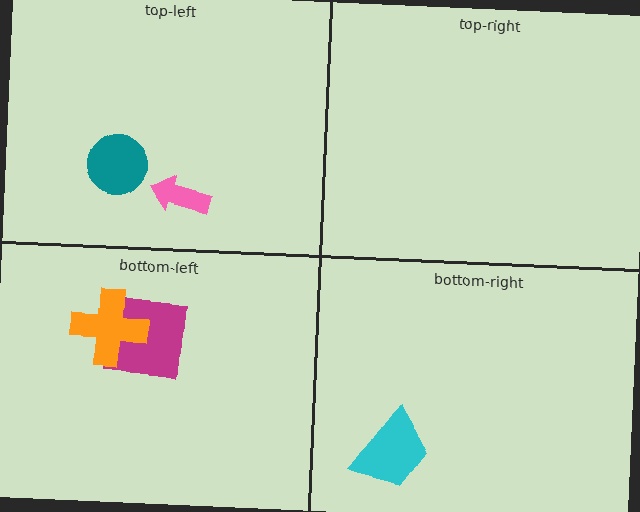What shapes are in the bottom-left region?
The magenta square, the orange cross.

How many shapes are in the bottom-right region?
1.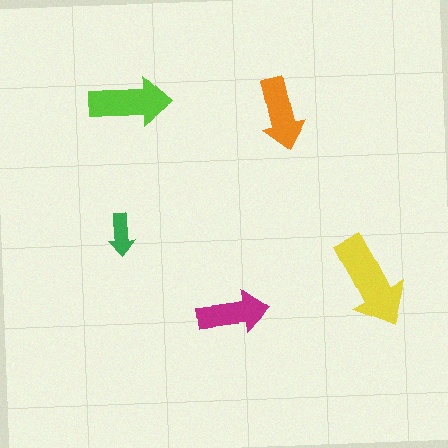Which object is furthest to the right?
The yellow arrow is rightmost.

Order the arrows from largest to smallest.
the yellow one, the lime one, the orange one, the magenta one, the green one.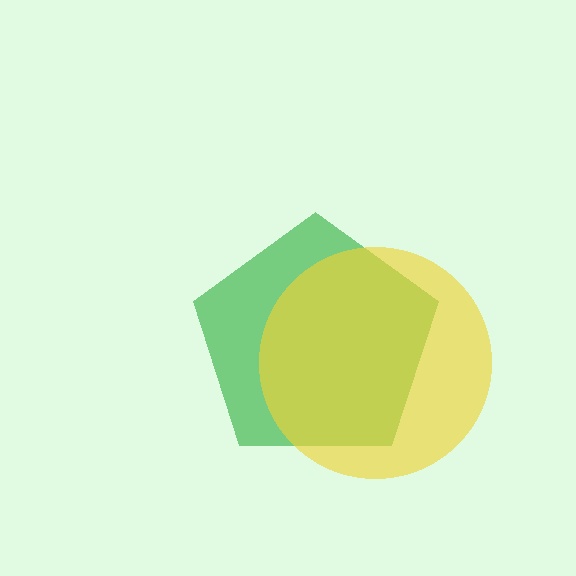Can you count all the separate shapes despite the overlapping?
Yes, there are 2 separate shapes.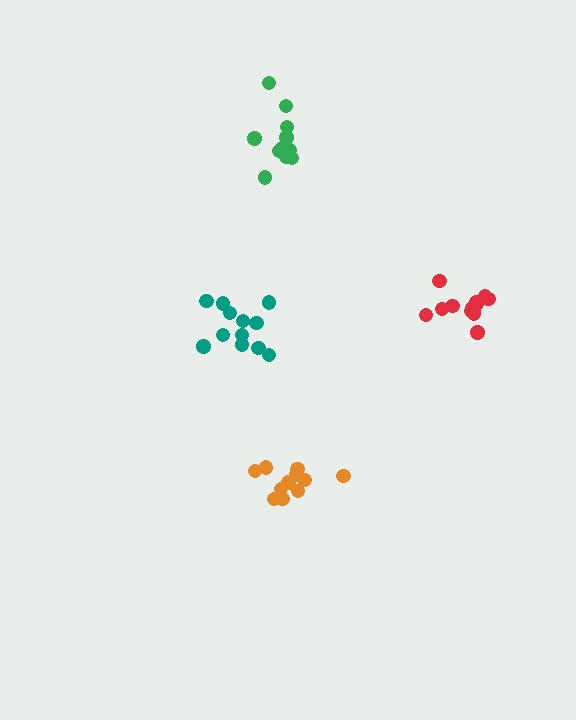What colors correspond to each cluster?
The clusters are colored: green, orange, teal, red.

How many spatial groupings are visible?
There are 4 spatial groupings.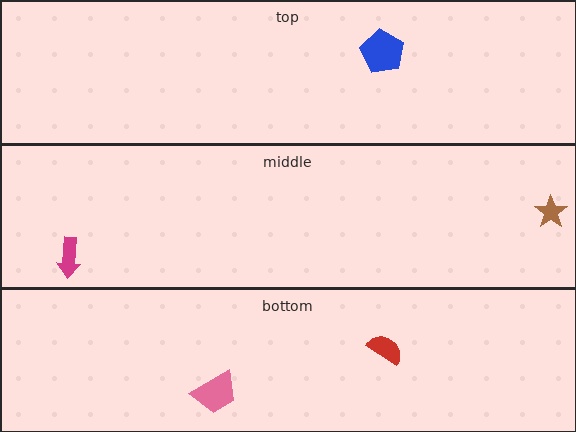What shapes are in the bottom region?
The pink trapezoid, the red semicircle.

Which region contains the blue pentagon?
The top region.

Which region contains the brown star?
The middle region.